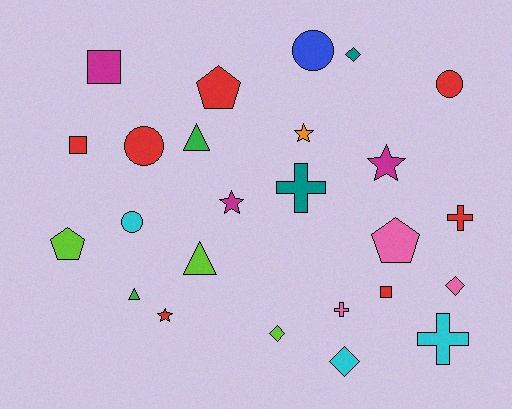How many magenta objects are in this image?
There are 3 magenta objects.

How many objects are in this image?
There are 25 objects.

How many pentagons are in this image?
There are 3 pentagons.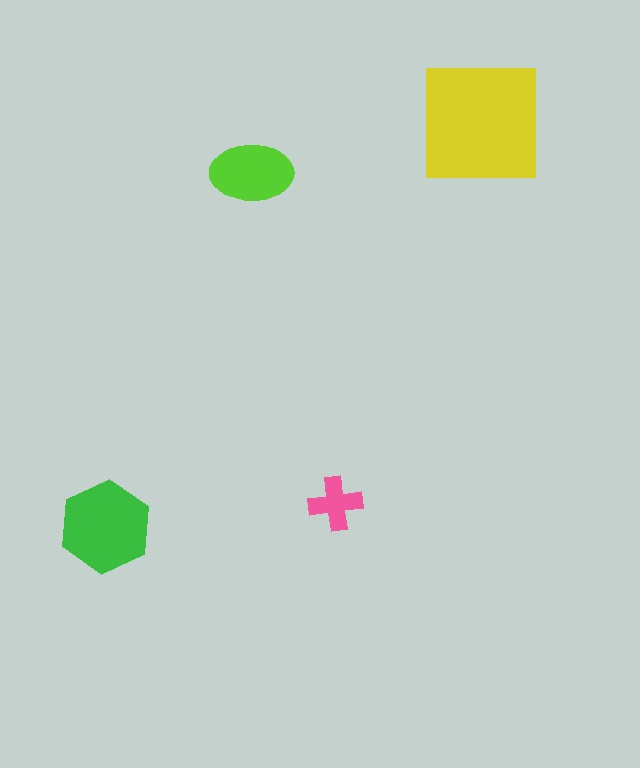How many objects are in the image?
There are 4 objects in the image.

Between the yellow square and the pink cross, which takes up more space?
The yellow square.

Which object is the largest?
The yellow square.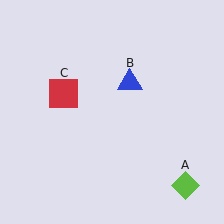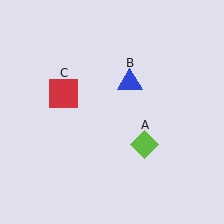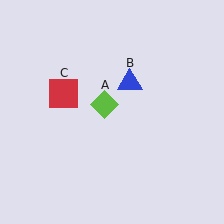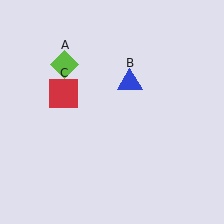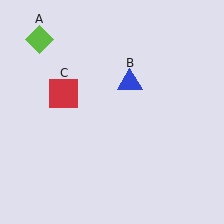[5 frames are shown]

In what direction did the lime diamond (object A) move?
The lime diamond (object A) moved up and to the left.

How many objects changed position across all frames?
1 object changed position: lime diamond (object A).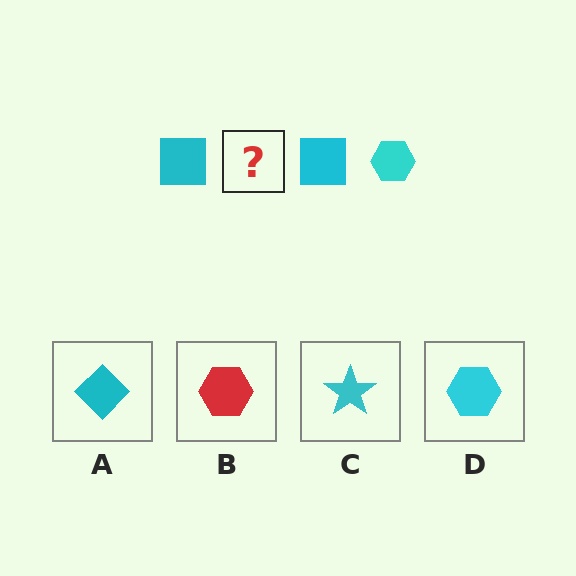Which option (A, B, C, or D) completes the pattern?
D.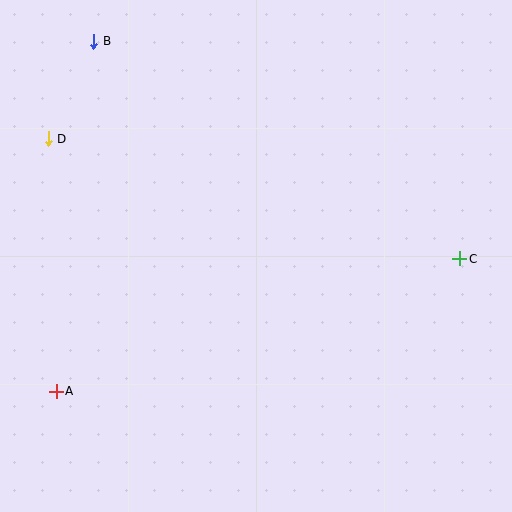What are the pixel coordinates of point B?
Point B is at (94, 41).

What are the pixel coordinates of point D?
Point D is at (48, 139).